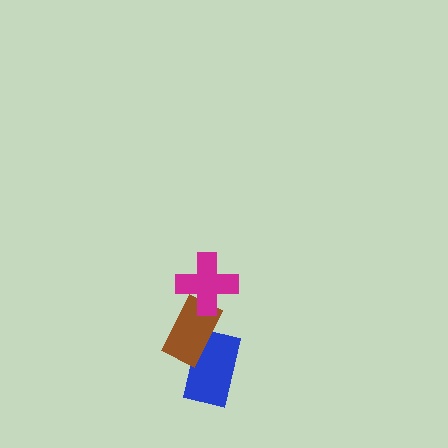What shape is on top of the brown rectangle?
The magenta cross is on top of the brown rectangle.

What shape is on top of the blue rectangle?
The brown rectangle is on top of the blue rectangle.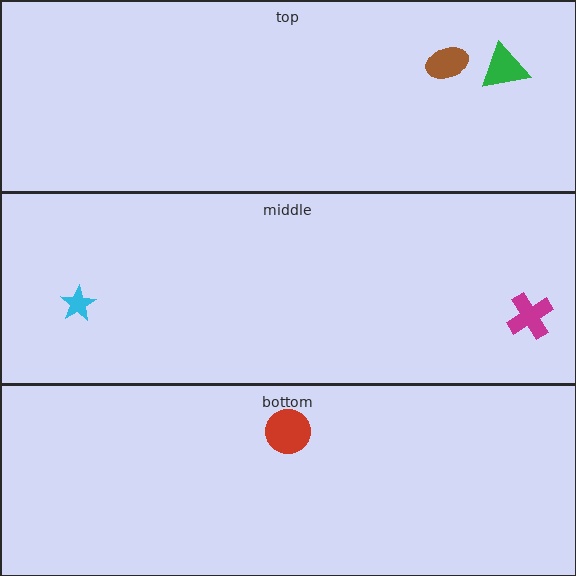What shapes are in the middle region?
The cyan star, the magenta cross.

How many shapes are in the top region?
2.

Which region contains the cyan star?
The middle region.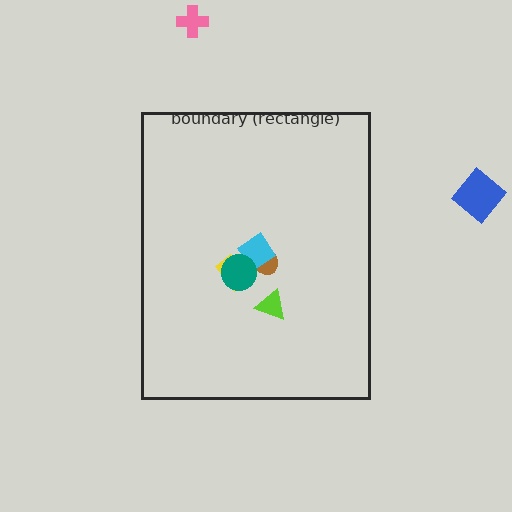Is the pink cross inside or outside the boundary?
Outside.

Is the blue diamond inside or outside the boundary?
Outside.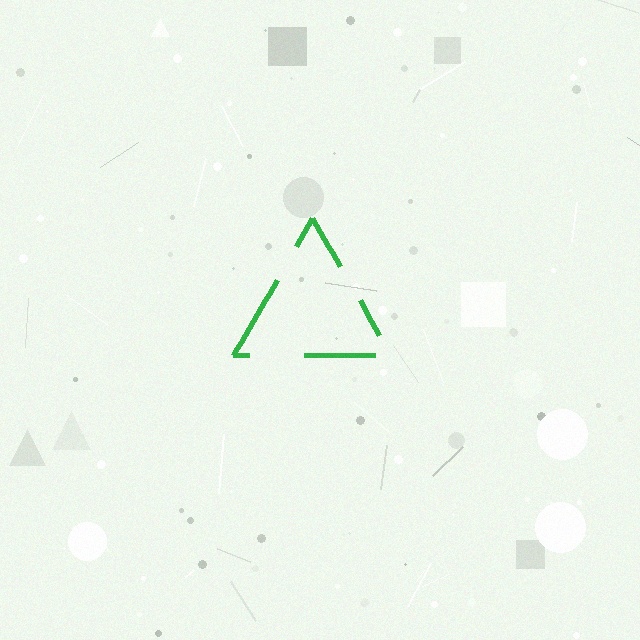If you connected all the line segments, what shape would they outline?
They would outline a triangle.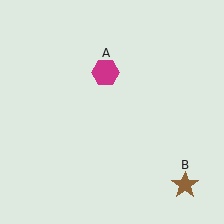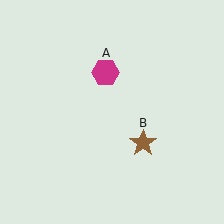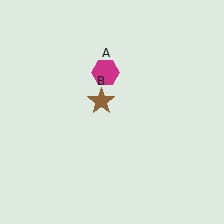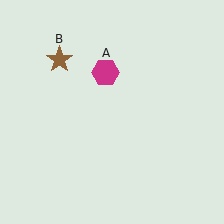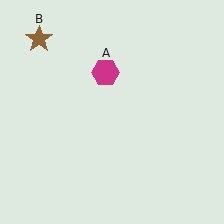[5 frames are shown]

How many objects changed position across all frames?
1 object changed position: brown star (object B).